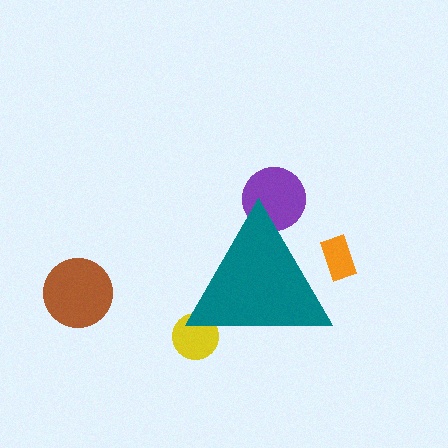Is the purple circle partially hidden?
Yes, the purple circle is partially hidden behind the teal triangle.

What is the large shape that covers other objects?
A teal triangle.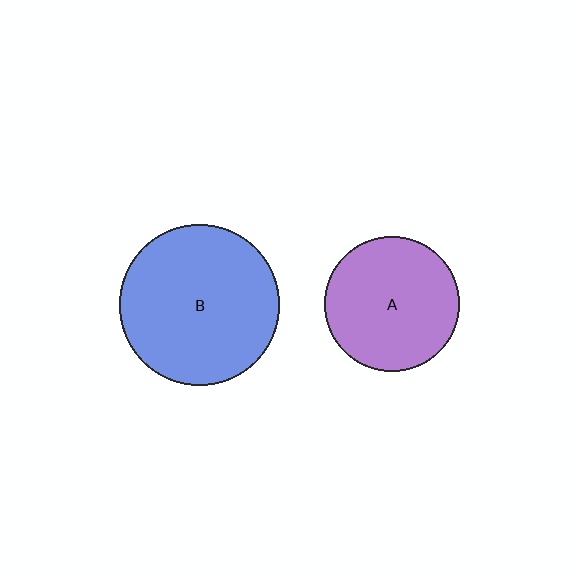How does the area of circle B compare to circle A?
Approximately 1.4 times.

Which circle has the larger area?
Circle B (blue).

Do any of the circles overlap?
No, none of the circles overlap.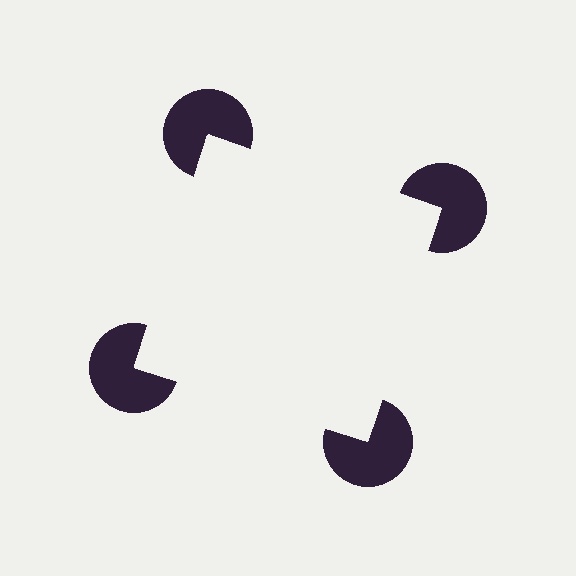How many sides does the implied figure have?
4 sides.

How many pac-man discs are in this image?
There are 4 — one at each vertex of the illusory square.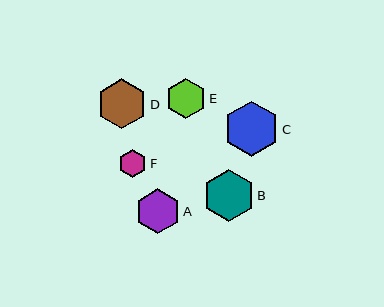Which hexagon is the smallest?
Hexagon F is the smallest with a size of approximately 28 pixels.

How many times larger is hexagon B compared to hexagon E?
Hexagon B is approximately 1.3 times the size of hexagon E.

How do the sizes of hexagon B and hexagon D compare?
Hexagon B and hexagon D are approximately the same size.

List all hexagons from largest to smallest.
From largest to smallest: C, B, D, A, E, F.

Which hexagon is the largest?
Hexagon C is the largest with a size of approximately 55 pixels.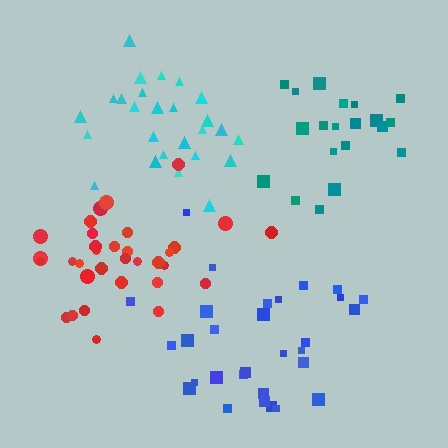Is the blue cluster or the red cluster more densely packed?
Blue.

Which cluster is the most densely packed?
Blue.